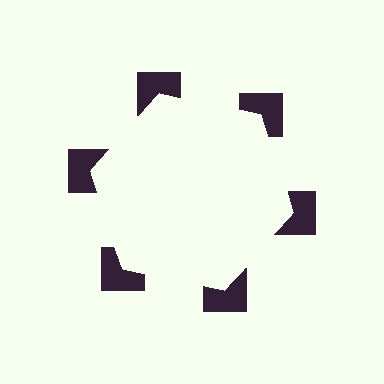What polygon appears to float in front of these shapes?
An illusory hexagon — its edges are inferred from the aligned wedge cuts in the notched squares, not physically drawn.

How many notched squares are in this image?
There are 6 — one at each vertex of the illusory hexagon.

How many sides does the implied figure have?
6 sides.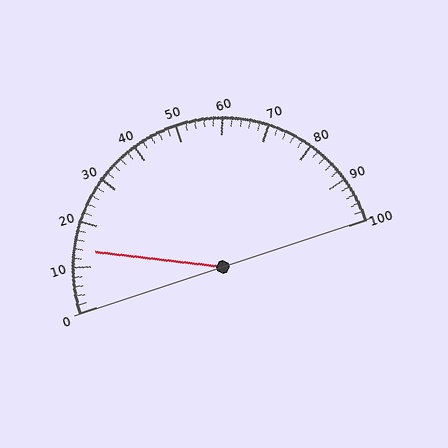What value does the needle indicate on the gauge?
The needle indicates approximately 14.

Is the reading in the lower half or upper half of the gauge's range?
The reading is in the lower half of the range (0 to 100).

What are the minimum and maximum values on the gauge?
The gauge ranges from 0 to 100.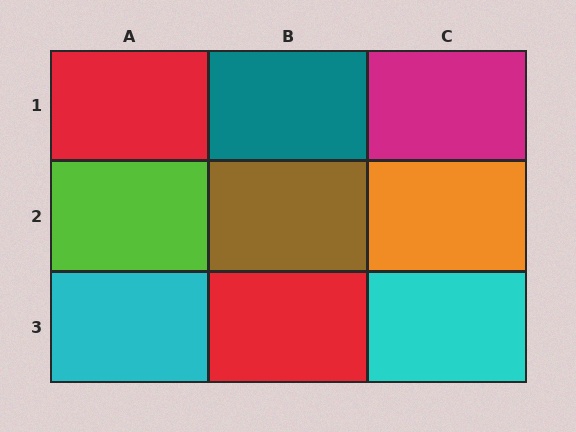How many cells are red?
2 cells are red.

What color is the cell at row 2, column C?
Orange.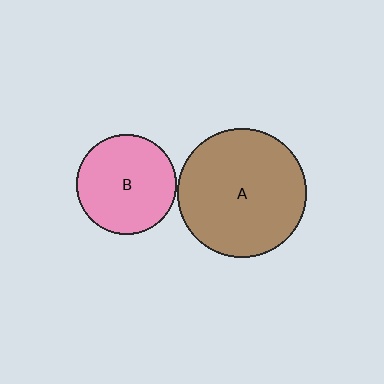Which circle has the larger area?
Circle A (brown).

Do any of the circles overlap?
No, none of the circles overlap.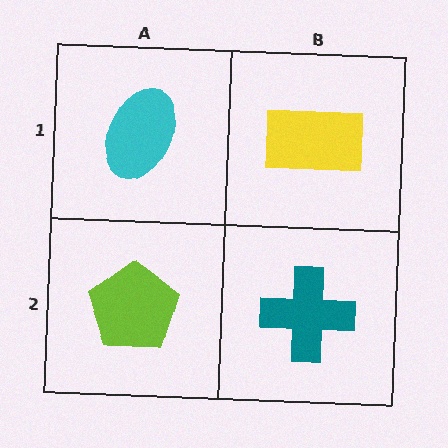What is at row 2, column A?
A lime pentagon.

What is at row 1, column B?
A yellow rectangle.